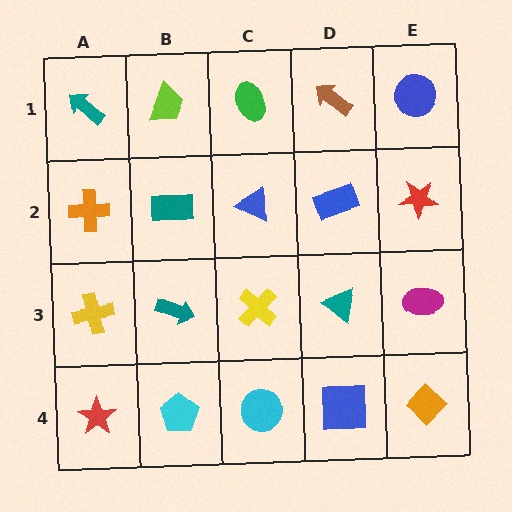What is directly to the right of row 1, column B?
A green ellipse.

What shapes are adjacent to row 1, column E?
A red star (row 2, column E), a brown arrow (row 1, column D).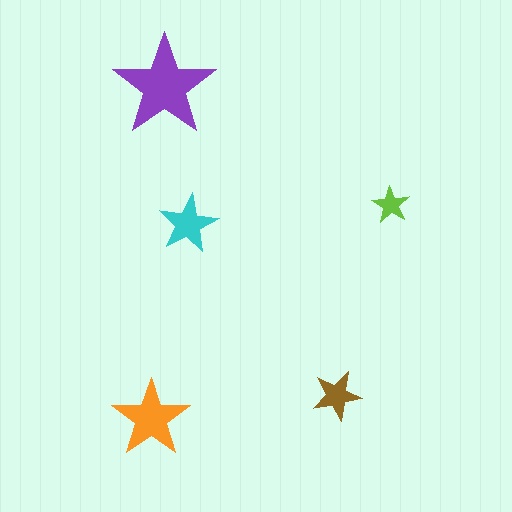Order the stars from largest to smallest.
the purple one, the orange one, the cyan one, the brown one, the lime one.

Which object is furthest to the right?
The lime star is rightmost.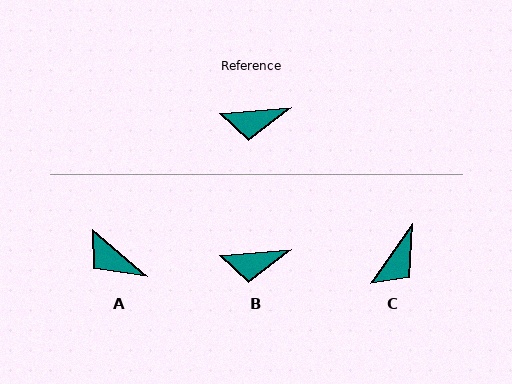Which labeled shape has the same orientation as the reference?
B.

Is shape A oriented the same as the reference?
No, it is off by about 45 degrees.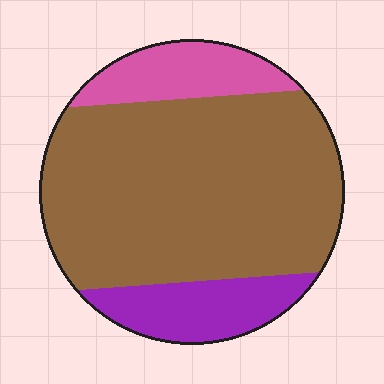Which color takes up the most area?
Brown, at roughly 70%.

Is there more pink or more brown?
Brown.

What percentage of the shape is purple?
Purple covers about 15% of the shape.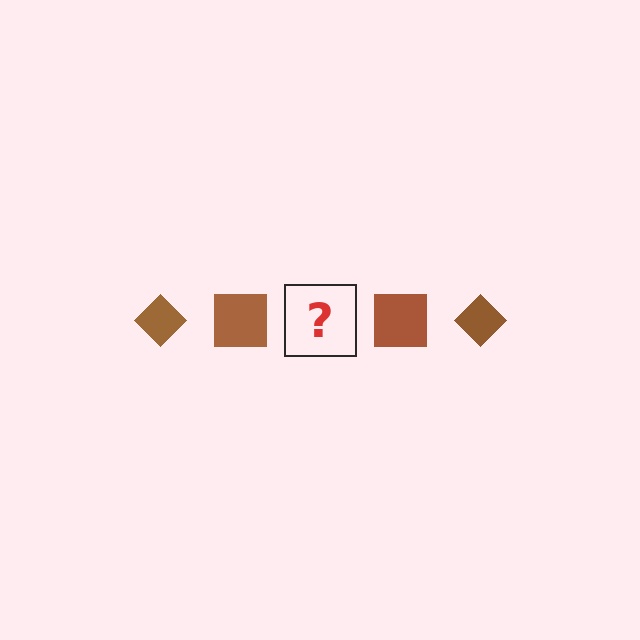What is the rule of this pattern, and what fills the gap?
The rule is that the pattern cycles through diamond, square shapes in brown. The gap should be filled with a brown diamond.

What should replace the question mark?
The question mark should be replaced with a brown diamond.